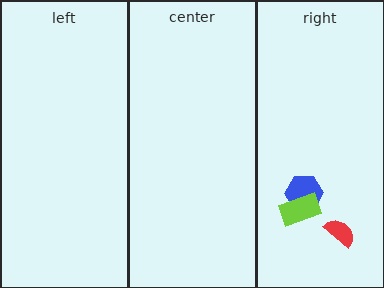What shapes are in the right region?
The blue hexagon, the lime rectangle, the red semicircle.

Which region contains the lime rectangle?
The right region.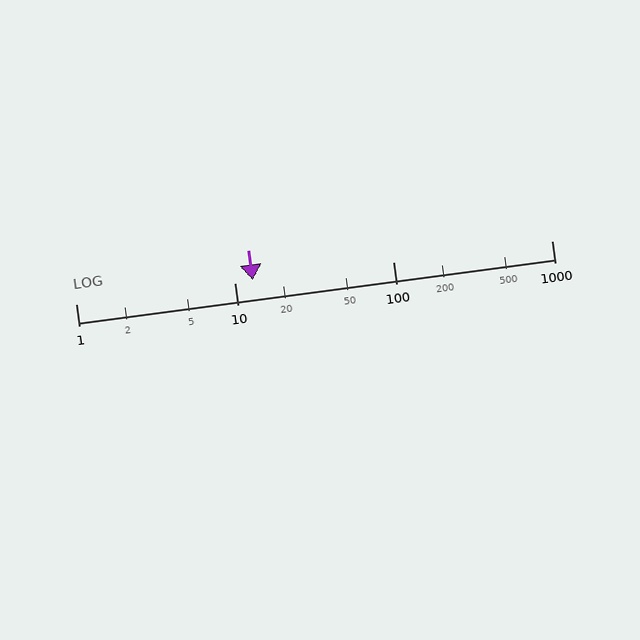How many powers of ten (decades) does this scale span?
The scale spans 3 decades, from 1 to 1000.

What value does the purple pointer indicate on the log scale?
The pointer indicates approximately 13.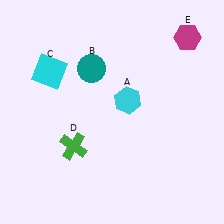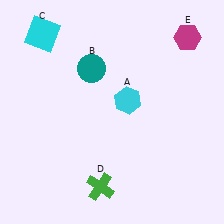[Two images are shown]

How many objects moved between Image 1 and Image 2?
2 objects moved between the two images.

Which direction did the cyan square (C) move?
The cyan square (C) moved up.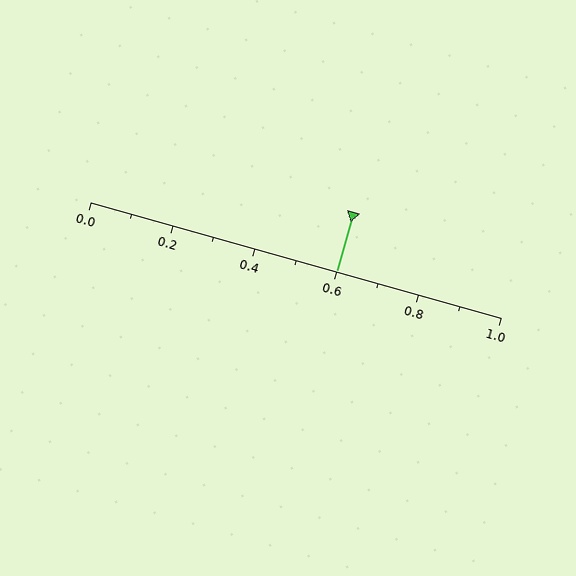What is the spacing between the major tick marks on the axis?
The major ticks are spaced 0.2 apart.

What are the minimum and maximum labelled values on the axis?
The axis runs from 0.0 to 1.0.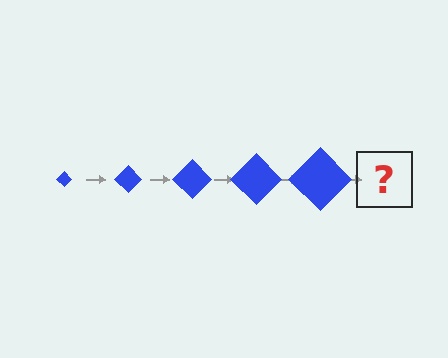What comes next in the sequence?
The next element should be a blue diamond, larger than the previous one.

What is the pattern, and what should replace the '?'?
The pattern is that the diamond gets progressively larger each step. The '?' should be a blue diamond, larger than the previous one.